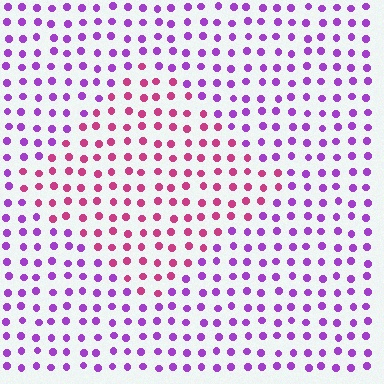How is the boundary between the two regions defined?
The boundary is defined purely by a slight shift in hue (about 46 degrees). Spacing, size, and orientation are identical on both sides.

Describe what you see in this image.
The image is filled with small purple elements in a uniform arrangement. A diamond-shaped region is visible where the elements are tinted to a slightly different hue, forming a subtle color boundary.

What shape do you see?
I see a diamond.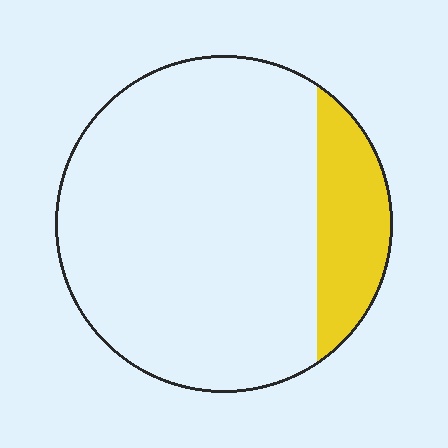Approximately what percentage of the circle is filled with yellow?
Approximately 15%.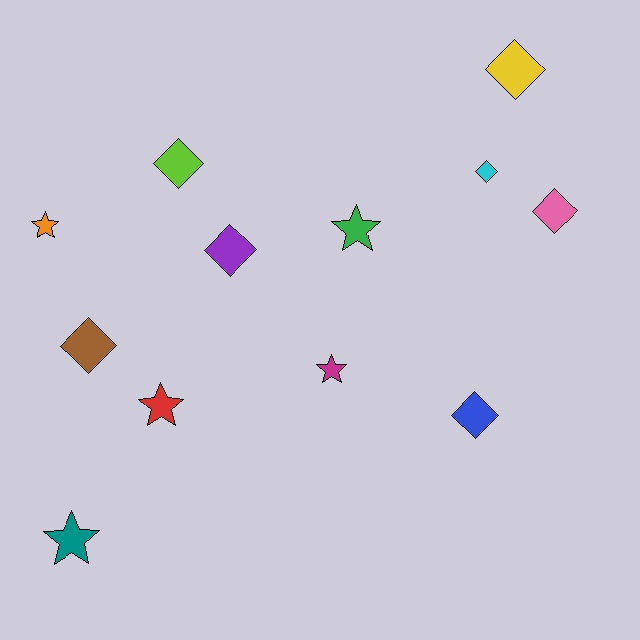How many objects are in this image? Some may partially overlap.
There are 12 objects.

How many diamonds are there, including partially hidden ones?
There are 7 diamonds.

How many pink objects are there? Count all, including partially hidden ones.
There is 1 pink object.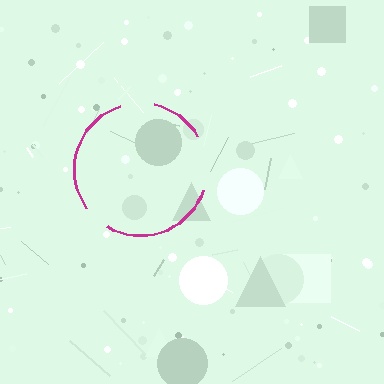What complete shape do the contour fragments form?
The contour fragments form a circle.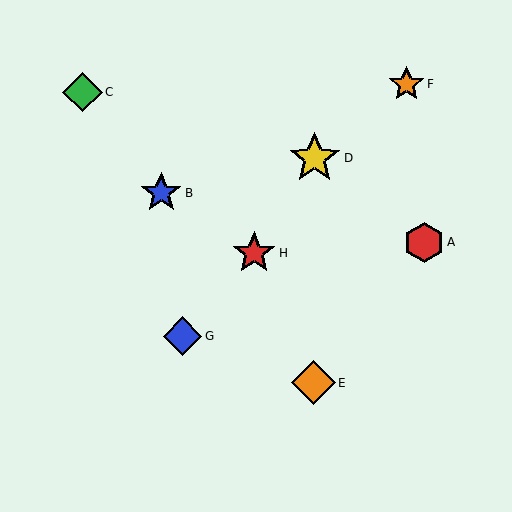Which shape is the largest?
The yellow star (labeled D) is the largest.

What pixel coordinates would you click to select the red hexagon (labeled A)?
Click at (424, 242) to select the red hexagon A.